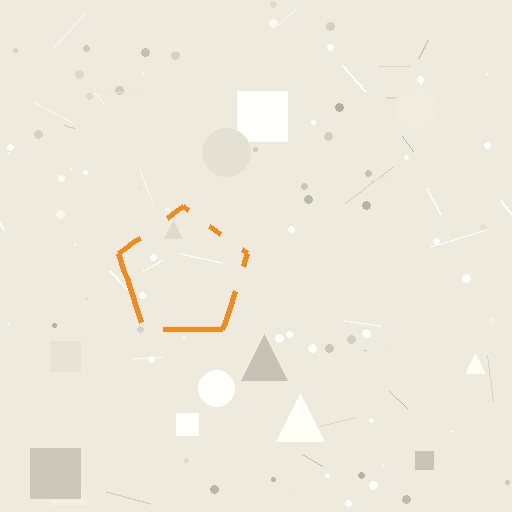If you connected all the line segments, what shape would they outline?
They would outline a pentagon.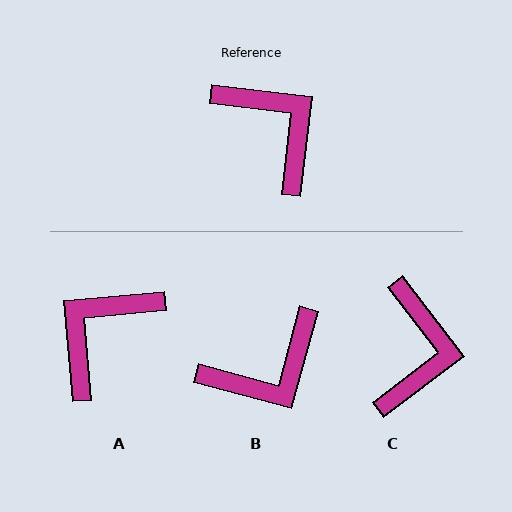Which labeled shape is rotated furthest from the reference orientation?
A, about 102 degrees away.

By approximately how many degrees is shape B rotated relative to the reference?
Approximately 99 degrees clockwise.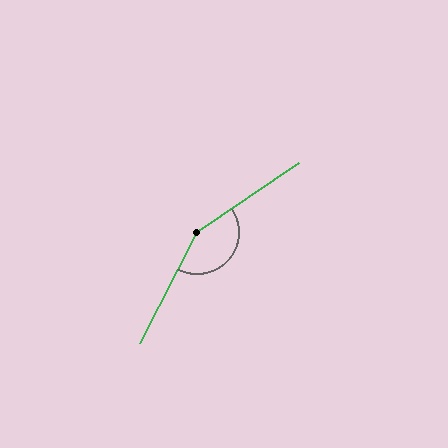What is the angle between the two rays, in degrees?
Approximately 151 degrees.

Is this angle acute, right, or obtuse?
It is obtuse.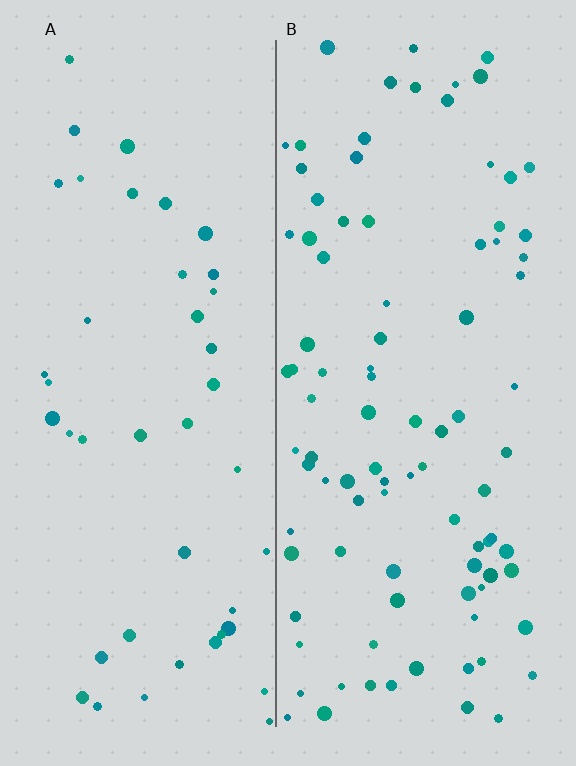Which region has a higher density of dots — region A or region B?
B (the right).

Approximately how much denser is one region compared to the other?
Approximately 2.2× — region B over region A.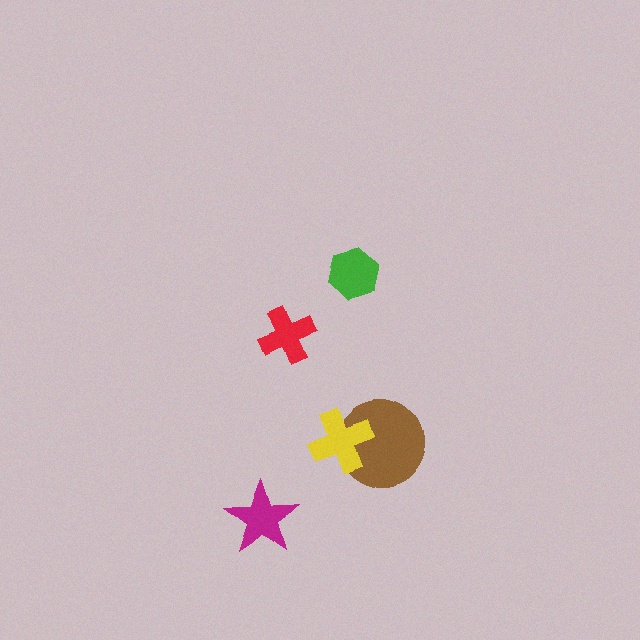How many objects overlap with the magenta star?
0 objects overlap with the magenta star.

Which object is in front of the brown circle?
The yellow cross is in front of the brown circle.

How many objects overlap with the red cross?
0 objects overlap with the red cross.